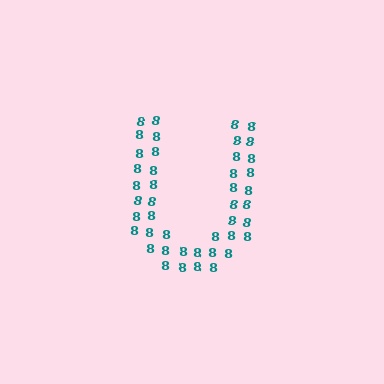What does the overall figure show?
The overall figure shows the letter U.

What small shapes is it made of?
It is made of small digit 8's.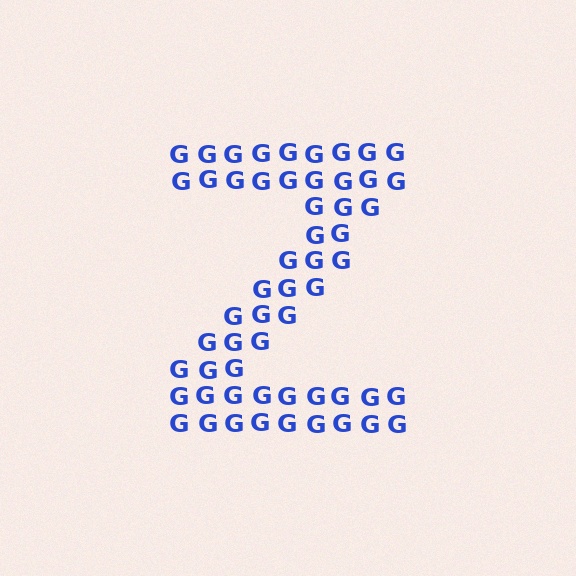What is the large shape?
The large shape is the letter Z.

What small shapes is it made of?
It is made of small letter G's.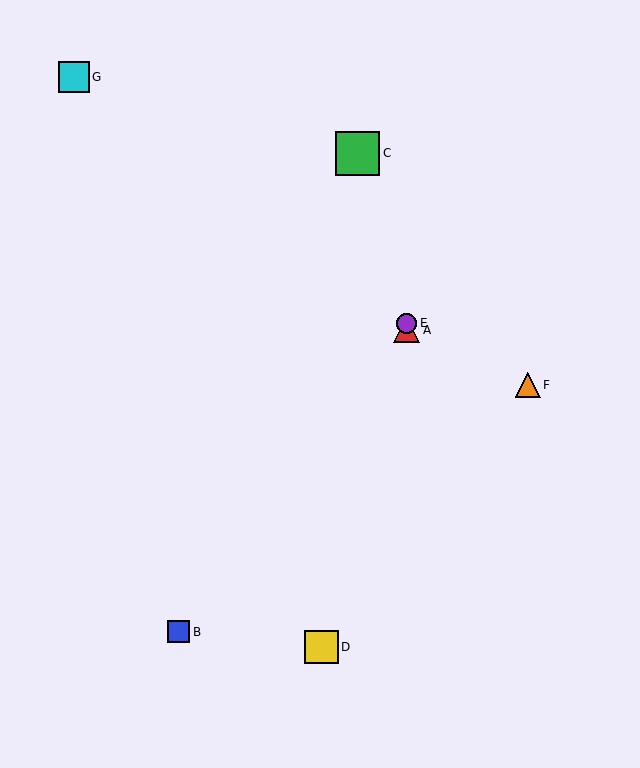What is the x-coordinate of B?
Object B is at x≈179.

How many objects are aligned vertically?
2 objects (A, E) are aligned vertically.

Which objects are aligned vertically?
Objects A, E are aligned vertically.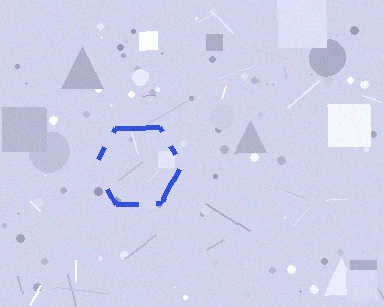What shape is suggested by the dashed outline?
The dashed outline suggests a hexagon.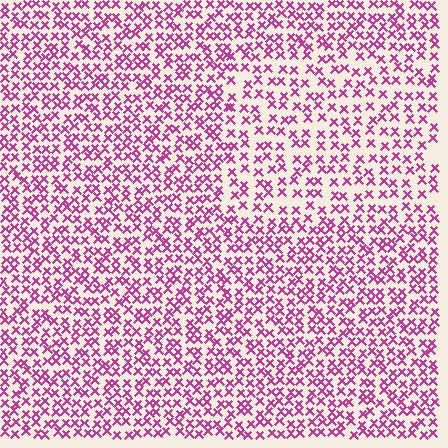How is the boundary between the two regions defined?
The boundary is defined by a change in element density (approximately 1.5x ratio). All elements are the same color, size, and shape.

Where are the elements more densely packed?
The elements are more densely packed outside the rectangle boundary.